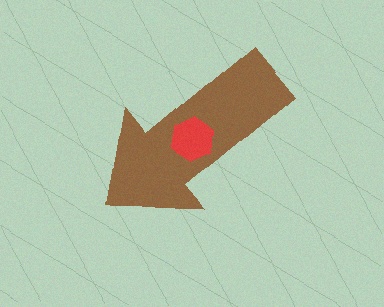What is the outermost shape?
The brown arrow.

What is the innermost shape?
The red hexagon.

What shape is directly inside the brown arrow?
The red hexagon.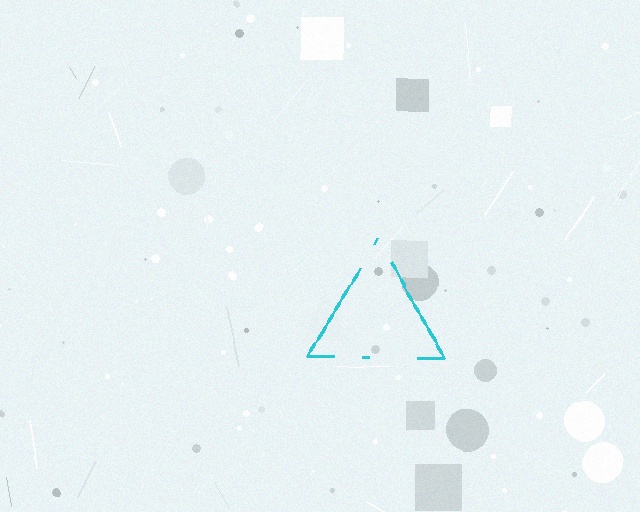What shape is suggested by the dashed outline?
The dashed outline suggests a triangle.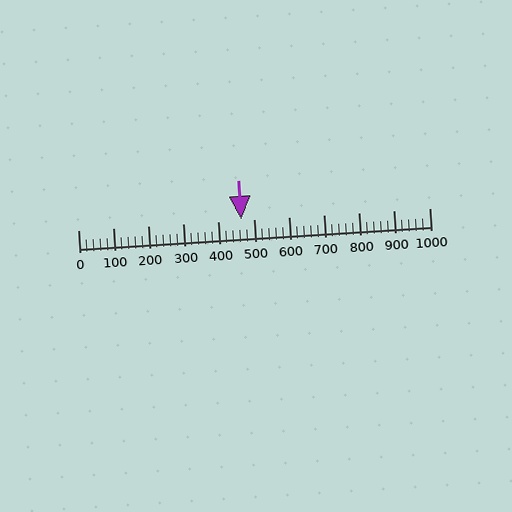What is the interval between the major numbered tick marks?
The major tick marks are spaced 100 units apart.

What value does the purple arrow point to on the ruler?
The purple arrow points to approximately 466.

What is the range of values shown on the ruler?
The ruler shows values from 0 to 1000.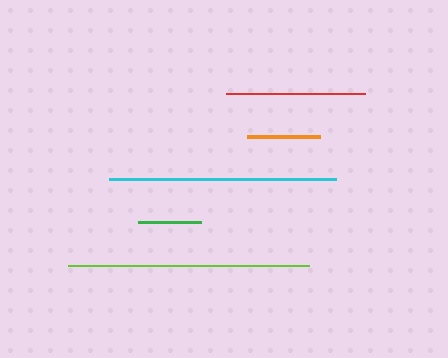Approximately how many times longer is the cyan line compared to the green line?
The cyan line is approximately 3.6 times the length of the green line.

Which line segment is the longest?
The lime line is the longest at approximately 240 pixels.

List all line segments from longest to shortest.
From longest to shortest: lime, cyan, red, orange, green.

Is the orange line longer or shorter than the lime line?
The lime line is longer than the orange line.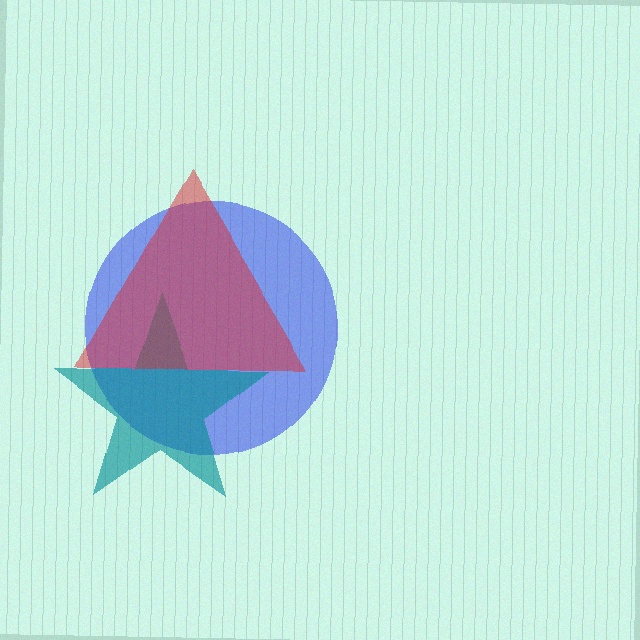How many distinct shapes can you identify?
There are 3 distinct shapes: a blue circle, a teal star, a red triangle.